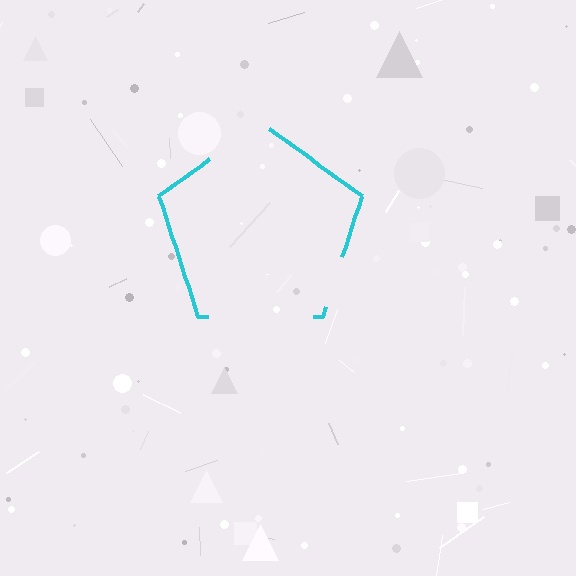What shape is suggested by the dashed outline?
The dashed outline suggests a pentagon.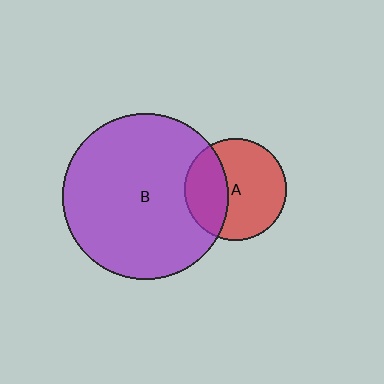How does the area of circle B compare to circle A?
Approximately 2.7 times.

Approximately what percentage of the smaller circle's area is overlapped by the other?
Approximately 35%.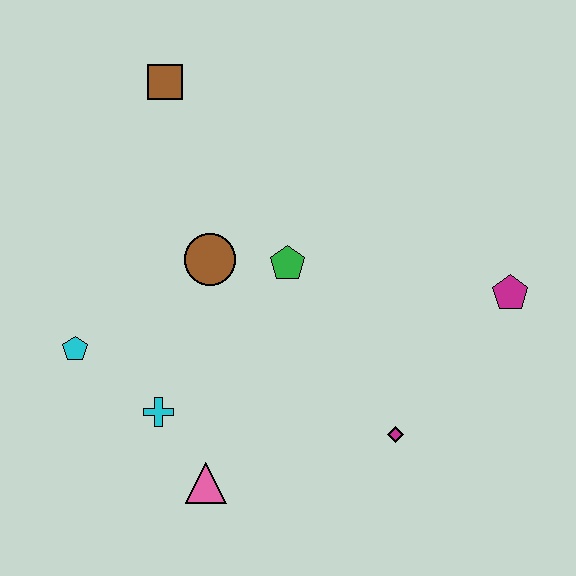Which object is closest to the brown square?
The brown circle is closest to the brown square.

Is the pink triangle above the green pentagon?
No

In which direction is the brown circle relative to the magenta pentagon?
The brown circle is to the left of the magenta pentagon.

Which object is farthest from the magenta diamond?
The brown square is farthest from the magenta diamond.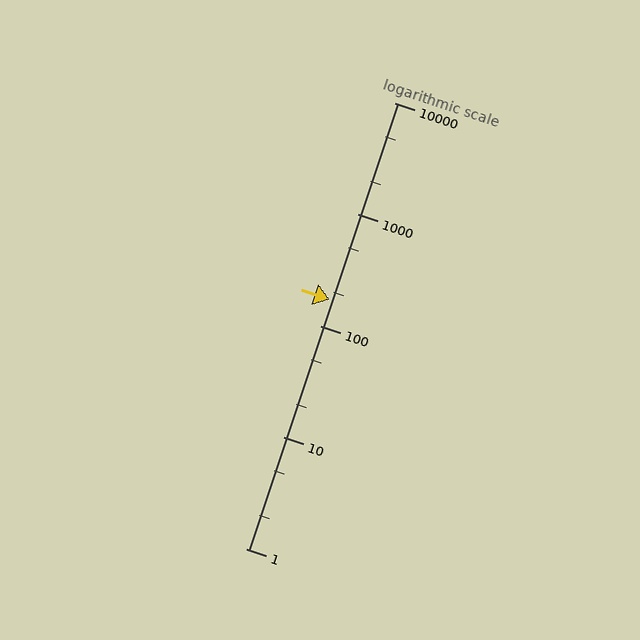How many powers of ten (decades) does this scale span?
The scale spans 4 decades, from 1 to 10000.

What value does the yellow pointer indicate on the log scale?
The pointer indicates approximately 170.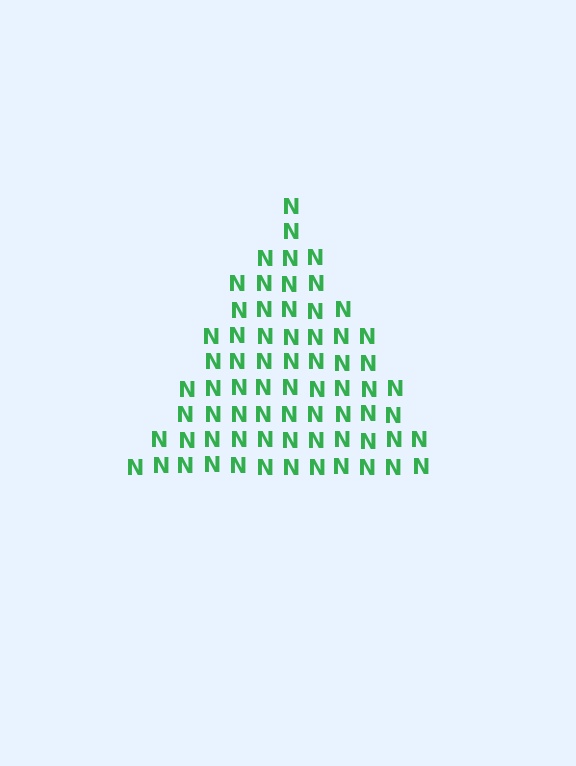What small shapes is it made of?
It is made of small letter N's.